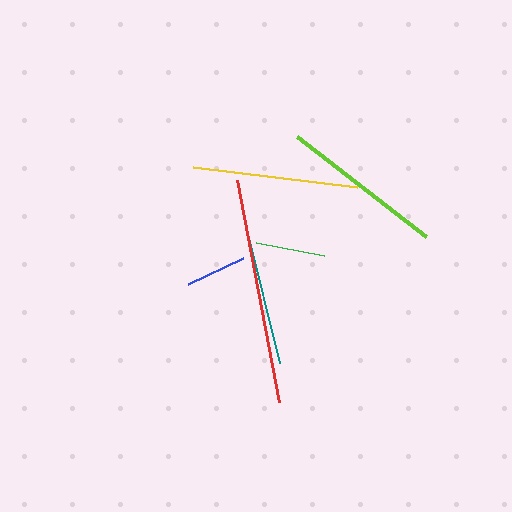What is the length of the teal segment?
The teal segment is approximately 138 pixels long.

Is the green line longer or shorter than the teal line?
The teal line is longer than the green line.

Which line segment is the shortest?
The blue line is the shortest at approximately 62 pixels.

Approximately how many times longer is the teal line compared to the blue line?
The teal line is approximately 2.2 times the length of the blue line.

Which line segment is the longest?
The red line is the longest at approximately 225 pixels.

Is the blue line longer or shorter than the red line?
The red line is longer than the blue line.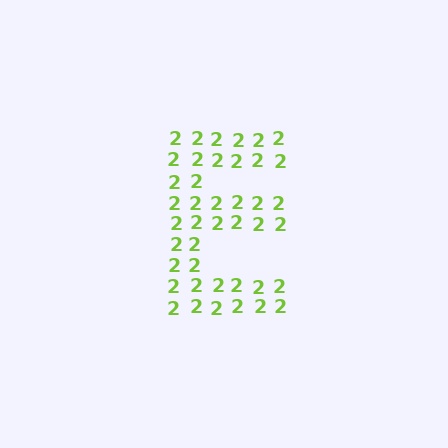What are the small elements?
The small elements are digit 2's.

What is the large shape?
The large shape is the letter E.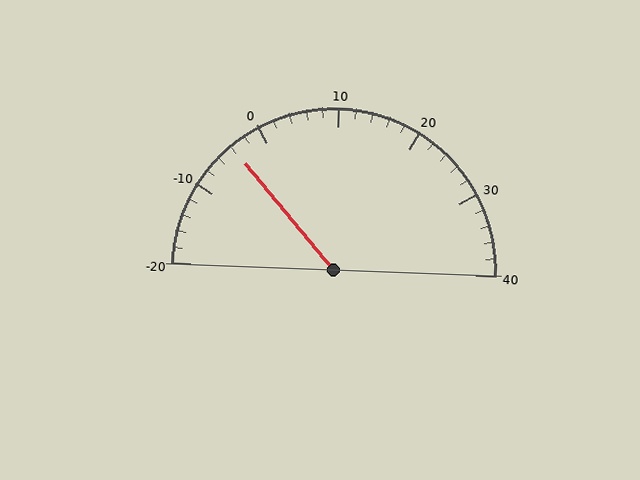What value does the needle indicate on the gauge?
The needle indicates approximately -4.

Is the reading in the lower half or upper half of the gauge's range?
The reading is in the lower half of the range (-20 to 40).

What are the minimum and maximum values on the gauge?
The gauge ranges from -20 to 40.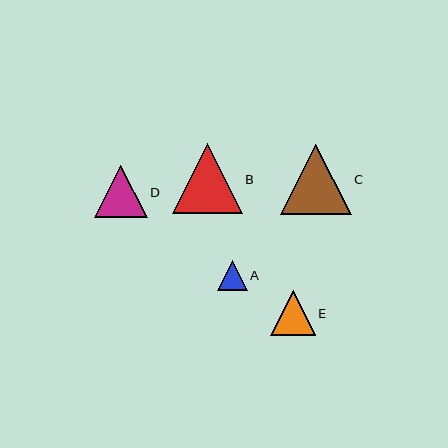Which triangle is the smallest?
Triangle A is the smallest with a size of approximately 30 pixels.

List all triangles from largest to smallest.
From largest to smallest: C, B, D, E, A.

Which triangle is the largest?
Triangle C is the largest with a size of approximately 70 pixels.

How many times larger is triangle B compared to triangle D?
Triangle B is approximately 1.3 times the size of triangle D.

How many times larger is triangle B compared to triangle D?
Triangle B is approximately 1.3 times the size of triangle D.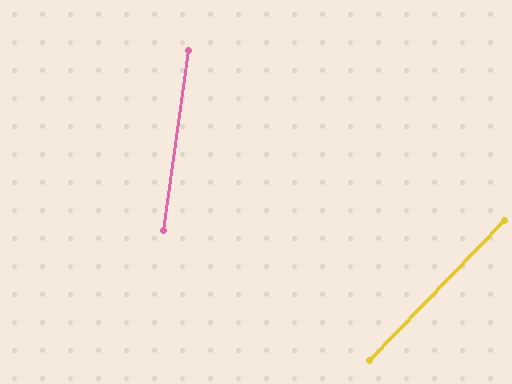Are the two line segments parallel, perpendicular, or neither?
Neither parallel nor perpendicular — they differ by about 36°.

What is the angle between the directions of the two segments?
Approximately 36 degrees.